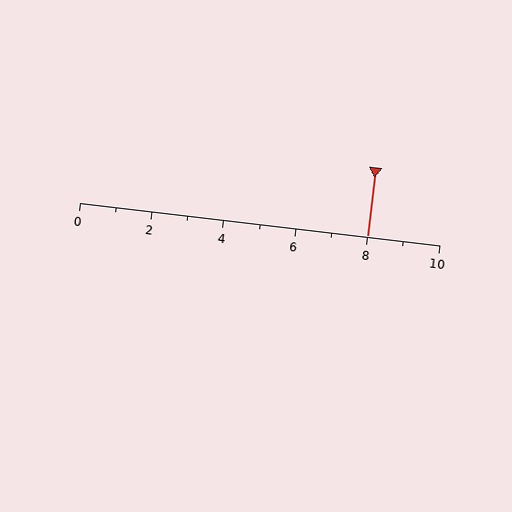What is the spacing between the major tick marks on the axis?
The major ticks are spaced 2 apart.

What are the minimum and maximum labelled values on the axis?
The axis runs from 0 to 10.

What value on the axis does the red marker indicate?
The marker indicates approximately 8.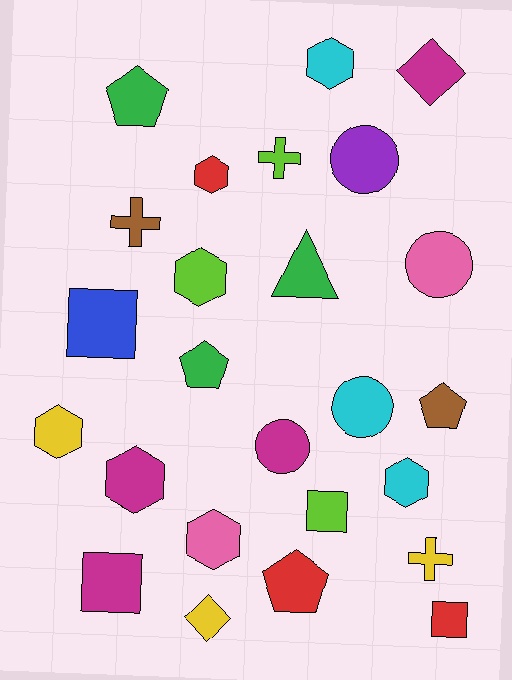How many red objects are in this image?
There are 3 red objects.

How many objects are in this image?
There are 25 objects.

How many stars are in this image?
There are no stars.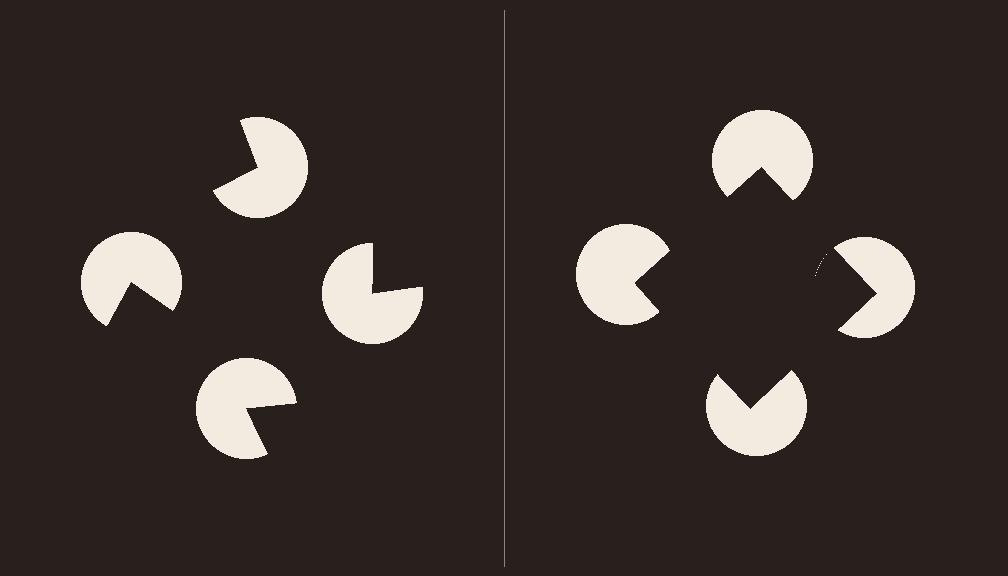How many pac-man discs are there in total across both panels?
8 — 4 on each side.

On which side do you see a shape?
An illusory square appears on the right side. On the left side the wedge cuts are rotated, so no coherent shape forms.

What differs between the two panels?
The pac-man discs are positioned identically on both sides; only the wedge orientations differ. On the right they align to a square; on the left they are misaligned.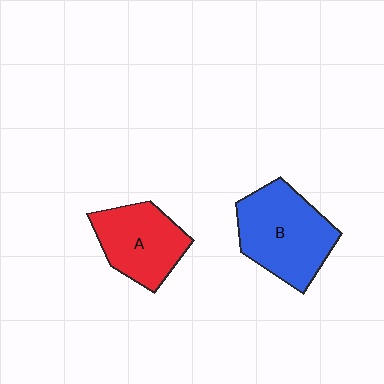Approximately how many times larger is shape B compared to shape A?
Approximately 1.3 times.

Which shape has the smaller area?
Shape A (red).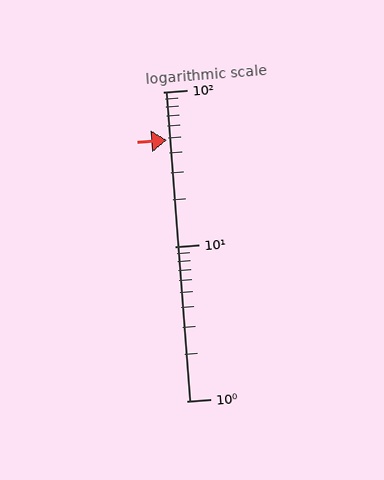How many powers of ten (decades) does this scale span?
The scale spans 2 decades, from 1 to 100.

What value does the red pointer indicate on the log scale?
The pointer indicates approximately 49.